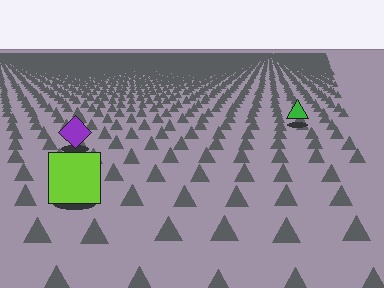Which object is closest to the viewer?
The lime square is closest. The texture marks near it are larger and more spread out.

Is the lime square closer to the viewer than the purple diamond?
Yes. The lime square is closer — you can tell from the texture gradient: the ground texture is coarser near it.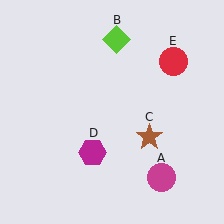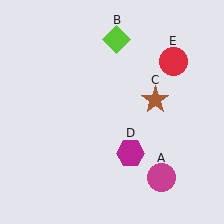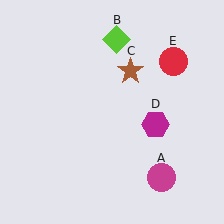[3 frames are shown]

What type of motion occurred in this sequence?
The brown star (object C), magenta hexagon (object D) rotated counterclockwise around the center of the scene.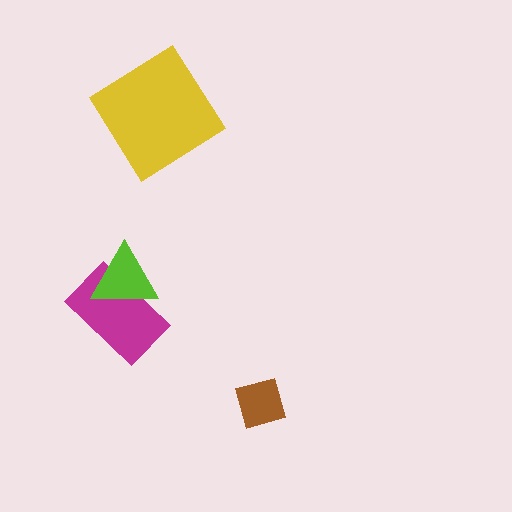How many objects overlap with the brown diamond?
0 objects overlap with the brown diamond.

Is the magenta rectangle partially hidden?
Yes, it is partially covered by another shape.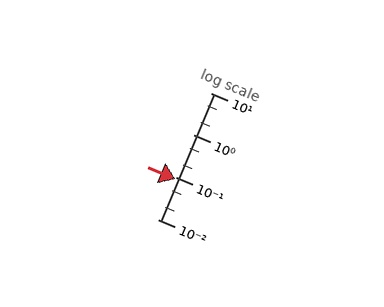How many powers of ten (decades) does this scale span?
The scale spans 3 decades, from 0.01 to 10.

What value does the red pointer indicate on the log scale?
The pointer indicates approximately 0.089.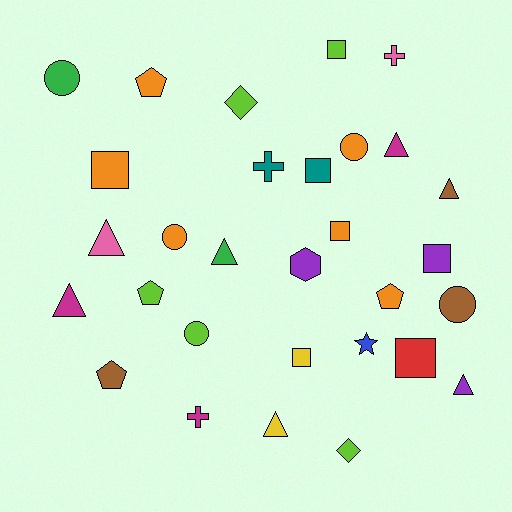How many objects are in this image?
There are 30 objects.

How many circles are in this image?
There are 5 circles.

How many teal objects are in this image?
There are 2 teal objects.